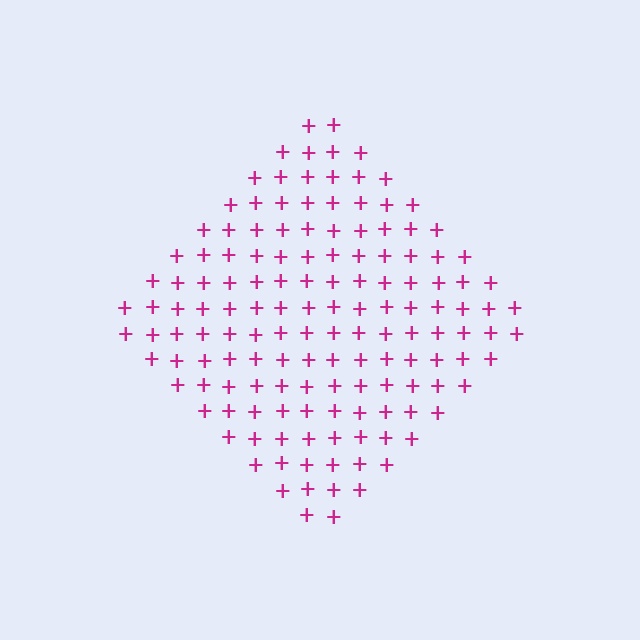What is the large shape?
The large shape is a diamond.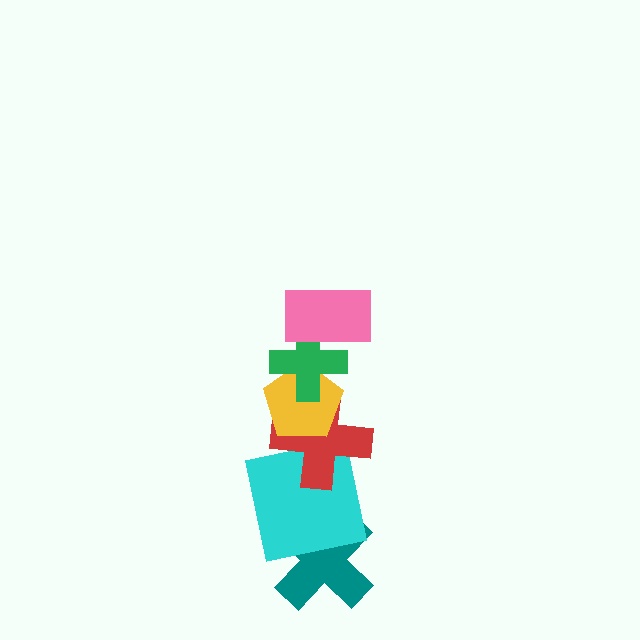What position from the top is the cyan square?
The cyan square is 5th from the top.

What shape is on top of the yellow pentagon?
The green cross is on top of the yellow pentagon.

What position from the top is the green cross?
The green cross is 2nd from the top.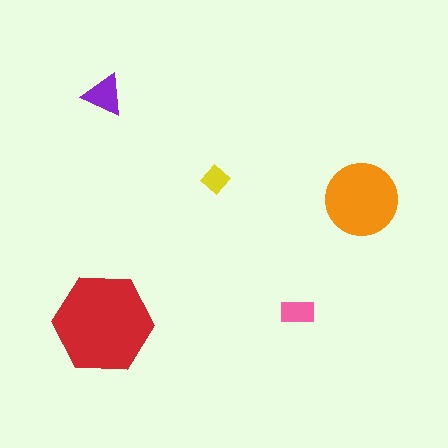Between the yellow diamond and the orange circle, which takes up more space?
The orange circle.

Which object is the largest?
The red hexagon.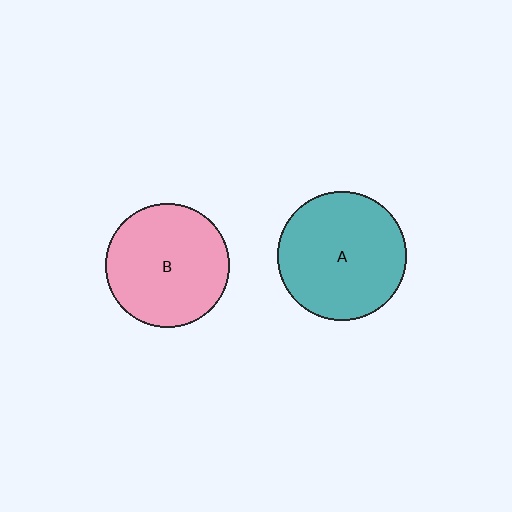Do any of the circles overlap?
No, none of the circles overlap.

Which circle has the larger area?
Circle A (teal).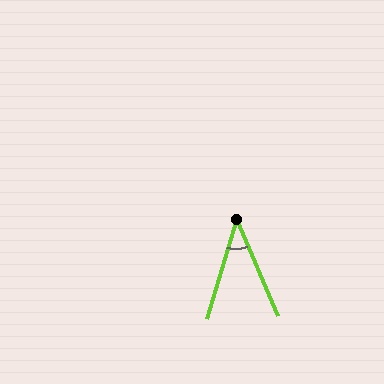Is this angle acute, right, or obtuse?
It is acute.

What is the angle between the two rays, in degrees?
Approximately 40 degrees.